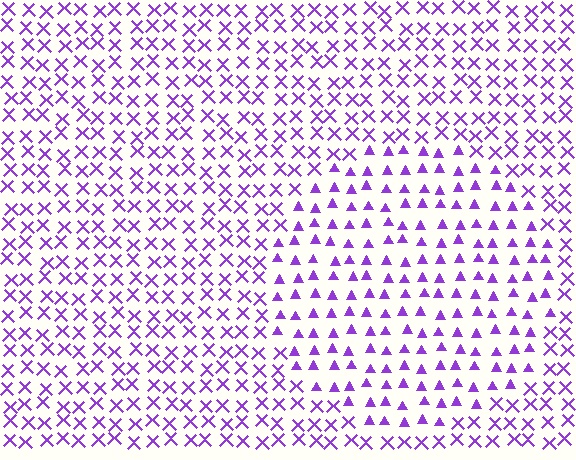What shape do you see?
I see a circle.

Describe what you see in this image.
The image is filled with small purple elements arranged in a uniform grid. A circle-shaped region contains triangles, while the surrounding area contains X marks. The boundary is defined purely by the change in element shape.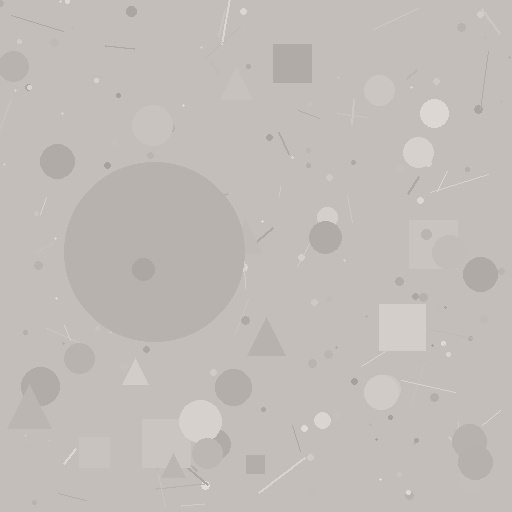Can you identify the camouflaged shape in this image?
The camouflaged shape is a circle.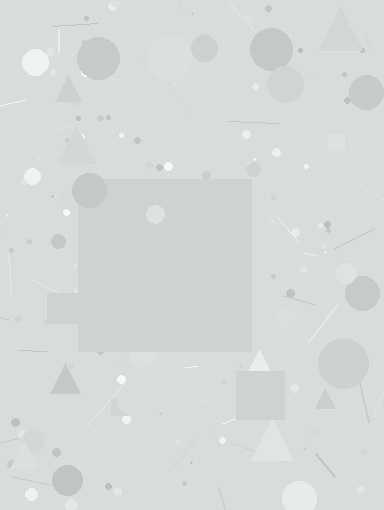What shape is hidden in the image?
A square is hidden in the image.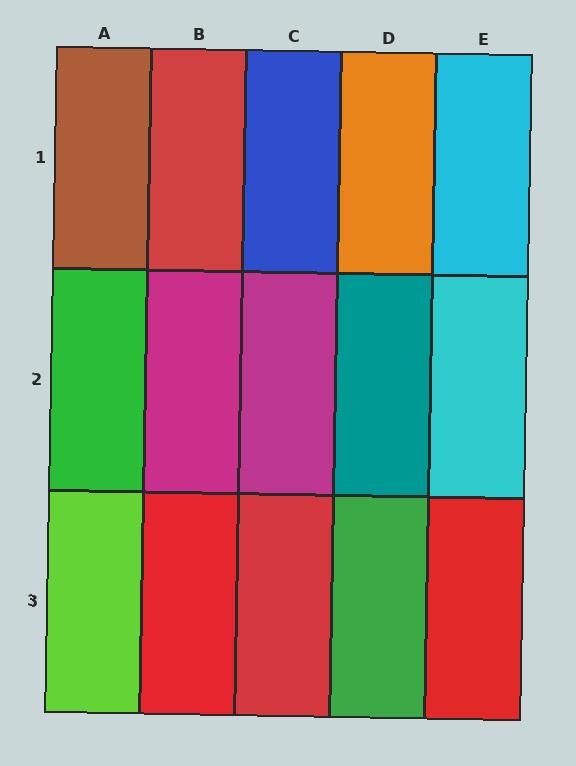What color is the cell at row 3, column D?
Green.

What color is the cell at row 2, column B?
Magenta.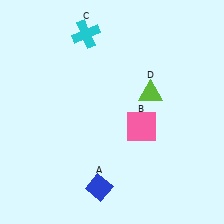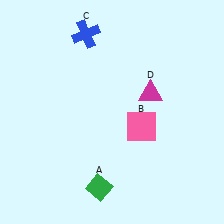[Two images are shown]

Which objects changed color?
A changed from blue to green. C changed from cyan to blue. D changed from lime to magenta.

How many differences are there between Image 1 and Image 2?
There are 3 differences between the two images.